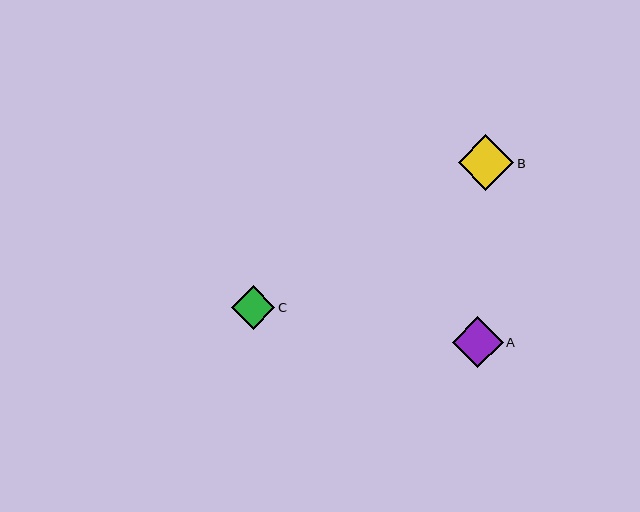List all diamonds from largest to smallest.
From largest to smallest: B, A, C.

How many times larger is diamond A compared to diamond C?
Diamond A is approximately 1.2 times the size of diamond C.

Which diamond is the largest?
Diamond B is the largest with a size of approximately 56 pixels.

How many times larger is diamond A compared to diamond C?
Diamond A is approximately 1.2 times the size of diamond C.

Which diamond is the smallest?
Diamond C is the smallest with a size of approximately 44 pixels.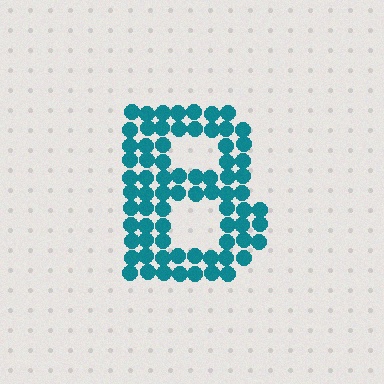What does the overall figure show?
The overall figure shows the letter B.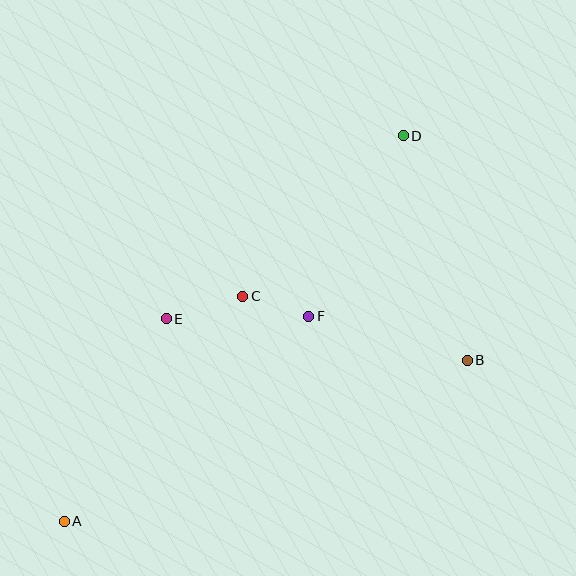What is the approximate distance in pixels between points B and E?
The distance between B and E is approximately 304 pixels.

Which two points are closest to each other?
Points C and F are closest to each other.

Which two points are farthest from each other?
Points A and D are farthest from each other.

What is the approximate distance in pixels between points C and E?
The distance between C and E is approximately 80 pixels.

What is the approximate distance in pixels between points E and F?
The distance between E and F is approximately 142 pixels.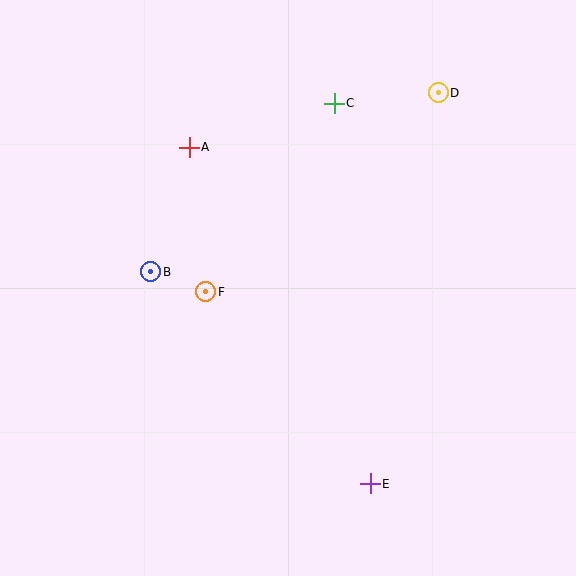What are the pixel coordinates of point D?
Point D is at (438, 93).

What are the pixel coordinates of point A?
Point A is at (189, 147).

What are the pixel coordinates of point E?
Point E is at (370, 484).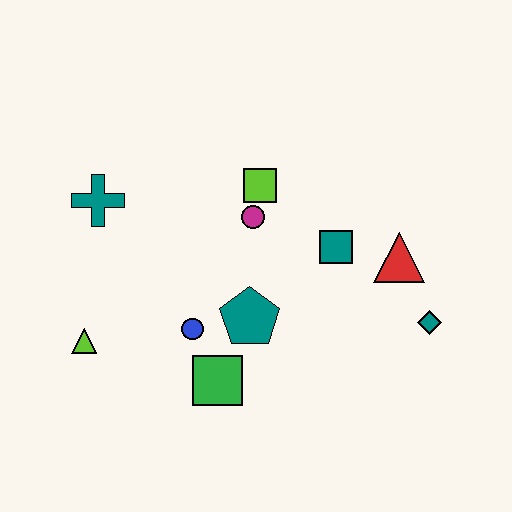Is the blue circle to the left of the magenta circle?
Yes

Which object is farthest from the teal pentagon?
The teal cross is farthest from the teal pentagon.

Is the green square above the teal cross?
No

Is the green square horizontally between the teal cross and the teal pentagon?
Yes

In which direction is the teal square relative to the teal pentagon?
The teal square is to the right of the teal pentagon.